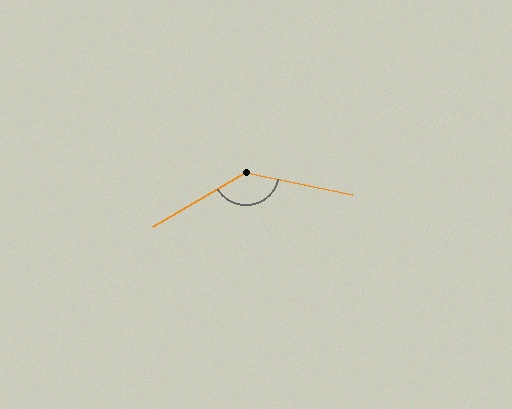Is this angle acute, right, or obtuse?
It is obtuse.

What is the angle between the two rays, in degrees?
Approximately 138 degrees.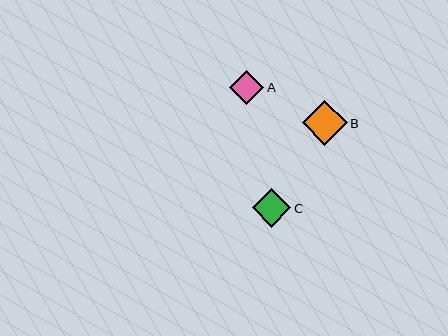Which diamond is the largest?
Diamond B is the largest with a size of approximately 44 pixels.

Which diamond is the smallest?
Diamond A is the smallest with a size of approximately 34 pixels.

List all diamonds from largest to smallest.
From largest to smallest: B, C, A.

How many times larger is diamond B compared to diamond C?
Diamond B is approximately 1.1 times the size of diamond C.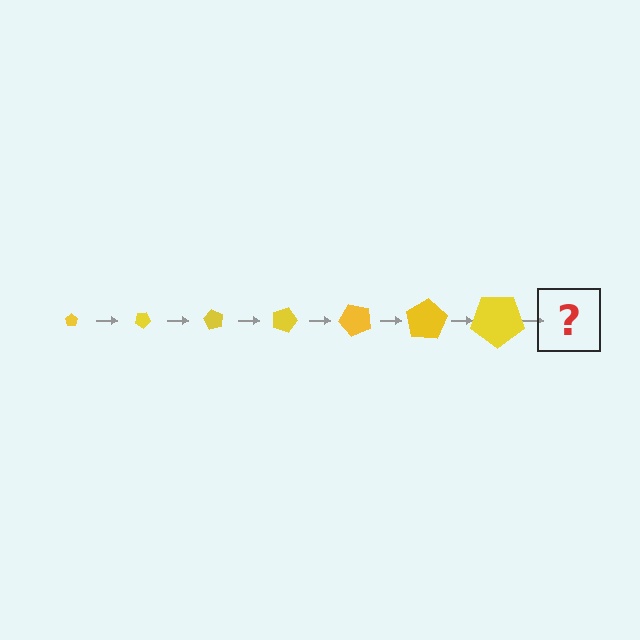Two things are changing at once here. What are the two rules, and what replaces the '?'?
The two rules are that the pentagon grows larger each step and it rotates 30 degrees each step. The '?' should be a pentagon, larger than the previous one and rotated 210 degrees from the start.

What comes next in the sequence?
The next element should be a pentagon, larger than the previous one and rotated 210 degrees from the start.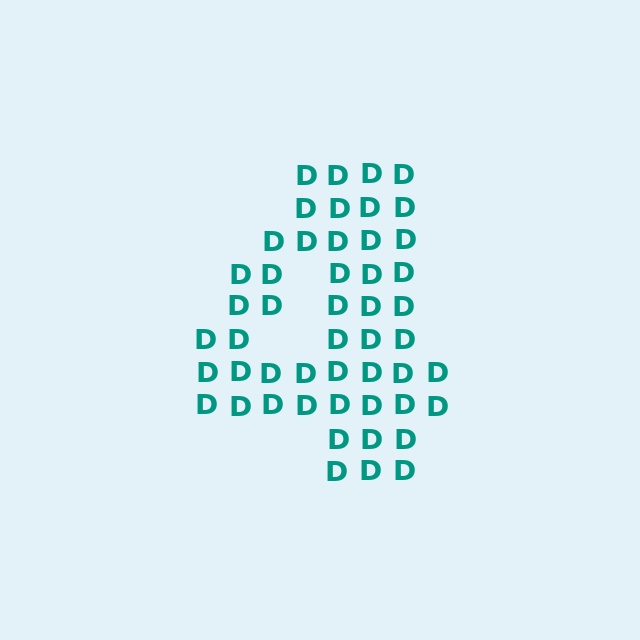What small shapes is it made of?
It is made of small letter D's.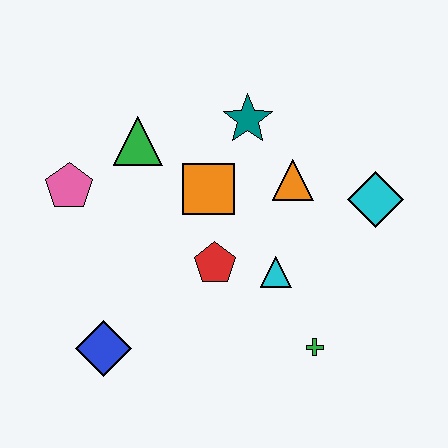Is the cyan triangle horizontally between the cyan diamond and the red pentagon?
Yes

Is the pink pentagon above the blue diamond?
Yes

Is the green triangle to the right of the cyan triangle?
No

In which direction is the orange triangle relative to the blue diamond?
The orange triangle is to the right of the blue diamond.